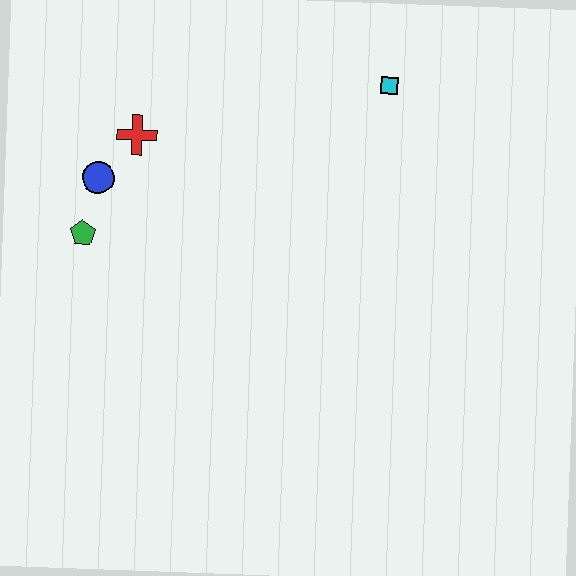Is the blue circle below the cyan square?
Yes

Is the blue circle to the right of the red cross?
No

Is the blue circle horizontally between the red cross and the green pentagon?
Yes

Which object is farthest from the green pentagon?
The cyan square is farthest from the green pentagon.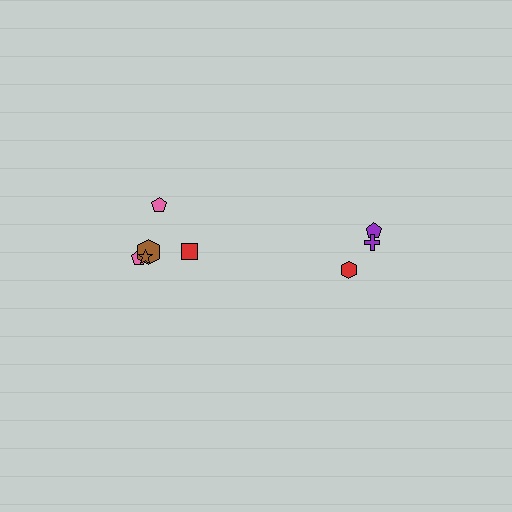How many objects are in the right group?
There are 3 objects.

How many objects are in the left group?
There are 5 objects.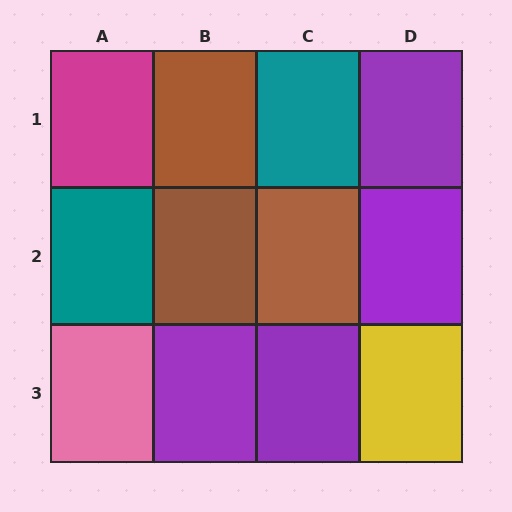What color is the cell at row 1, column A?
Magenta.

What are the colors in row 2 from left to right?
Teal, brown, brown, purple.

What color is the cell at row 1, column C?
Teal.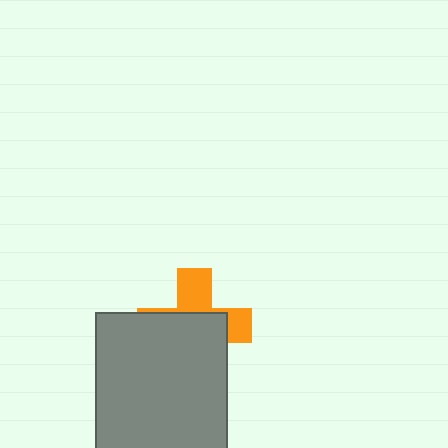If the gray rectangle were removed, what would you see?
You would see the complete orange cross.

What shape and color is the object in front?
The object in front is a gray rectangle.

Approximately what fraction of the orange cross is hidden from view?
Roughly 62% of the orange cross is hidden behind the gray rectangle.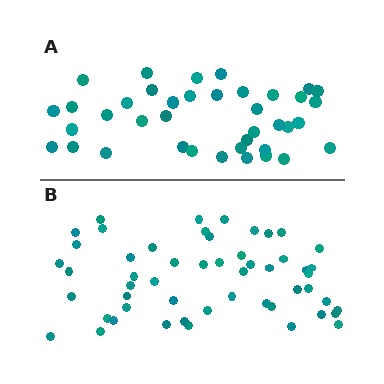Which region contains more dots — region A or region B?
Region B (the bottom region) has more dots.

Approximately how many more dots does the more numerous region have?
Region B has approximately 15 more dots than region A.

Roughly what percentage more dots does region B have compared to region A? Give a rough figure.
About 35% more.